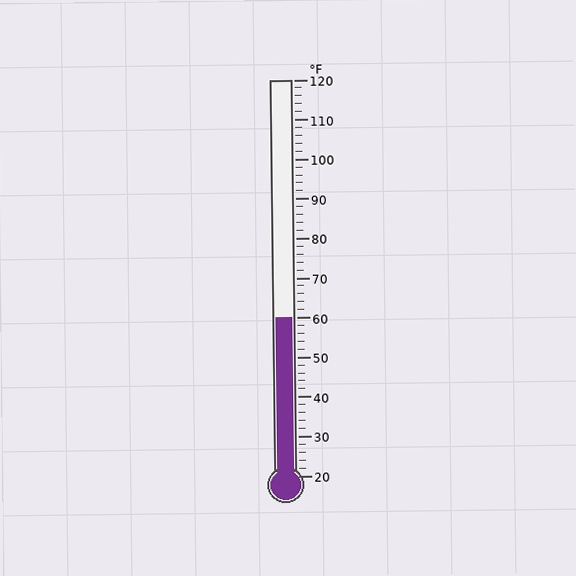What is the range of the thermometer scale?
The thermometer scale ranges from 20°F to 120°F.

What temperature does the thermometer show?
The thermometer shows approximately 60°F.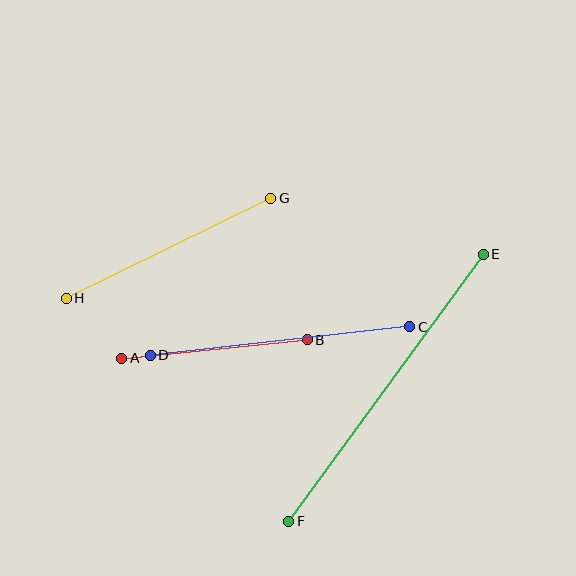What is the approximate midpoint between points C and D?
The midpoint is at approximately (280, 341) pixels.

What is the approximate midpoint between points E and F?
The midpoint is at approximately (386, 388) pixels.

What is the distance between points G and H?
The distance is approximately 228 pixels.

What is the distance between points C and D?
The distance is approximately 261 pixels.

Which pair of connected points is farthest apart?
Points E and F are farthest apart.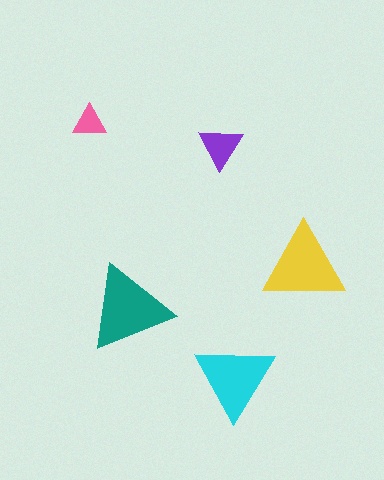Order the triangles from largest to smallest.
the teal one, the yellow one, the cyan one, the purple one, the pink one.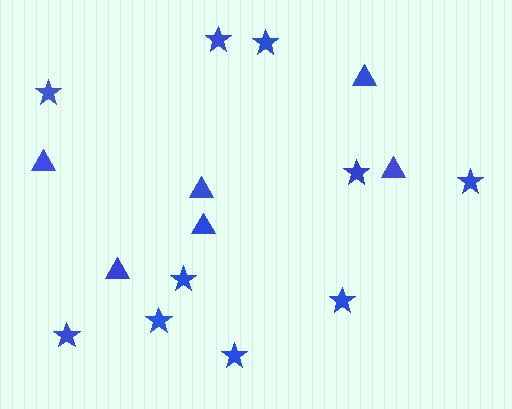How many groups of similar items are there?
There are 2 groups: one group of triangles (6) and one group of stars (10).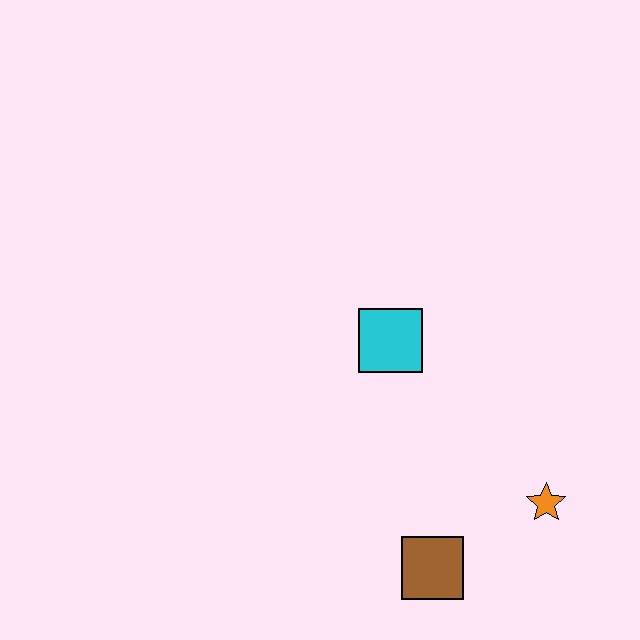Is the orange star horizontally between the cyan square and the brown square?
No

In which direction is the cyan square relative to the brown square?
The cyan square is above the brown square.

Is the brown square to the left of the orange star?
Yes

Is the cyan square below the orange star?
No